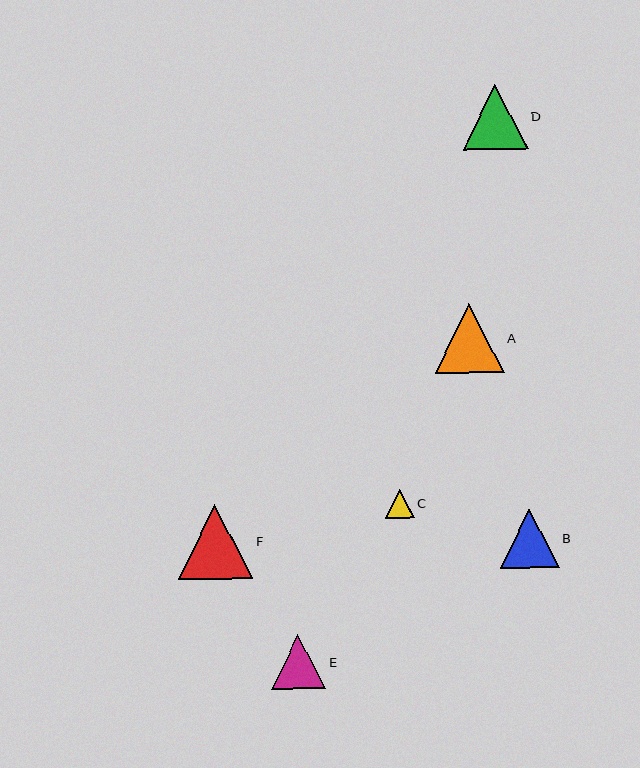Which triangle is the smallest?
Triangle C is the smallest with a size of approximately 29 pixels.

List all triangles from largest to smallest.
From largest to smallest: F, A, D, B, E, C.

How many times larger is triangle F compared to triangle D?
Triangle F is approximately 1.2 times the size of triangle D.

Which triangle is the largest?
Triangle F is the largest with a size of approximately 75 pixels.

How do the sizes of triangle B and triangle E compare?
Triangle B and triangle E are approximately the same size.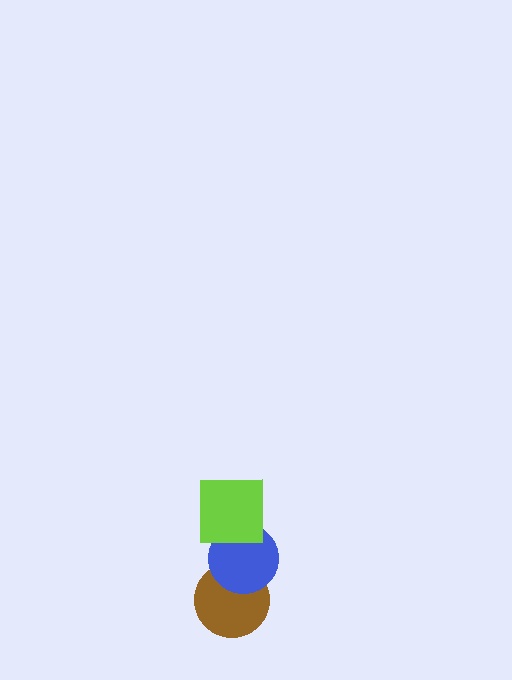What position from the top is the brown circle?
The brown circle is 3rd from the top.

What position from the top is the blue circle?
The blue circle is 2nd from the top.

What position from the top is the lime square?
The lime square is 1st from the top.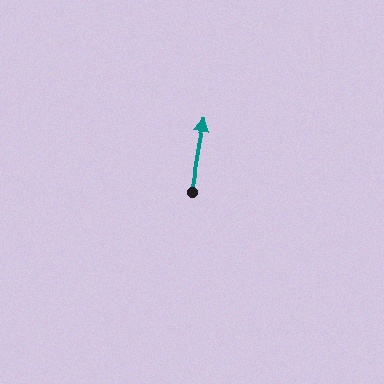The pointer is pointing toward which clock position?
Roughly 12 o'clock.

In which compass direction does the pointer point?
North.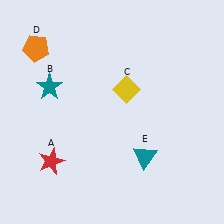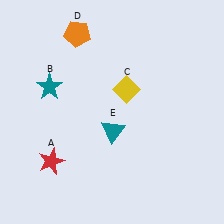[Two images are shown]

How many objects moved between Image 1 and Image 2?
2 objects moved between the two images.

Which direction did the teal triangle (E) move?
The teal triangle (E) moved left.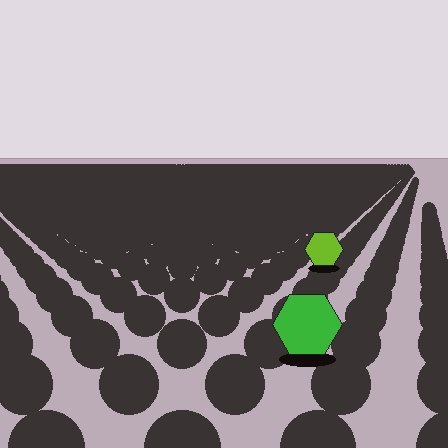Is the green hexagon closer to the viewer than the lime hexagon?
Yes. The green hexagon is closer — you can tell from the texture gradient: the ground texture is coarser near it.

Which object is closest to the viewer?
The green hexagon is closest. The texture marks near it are larger and more spread out.